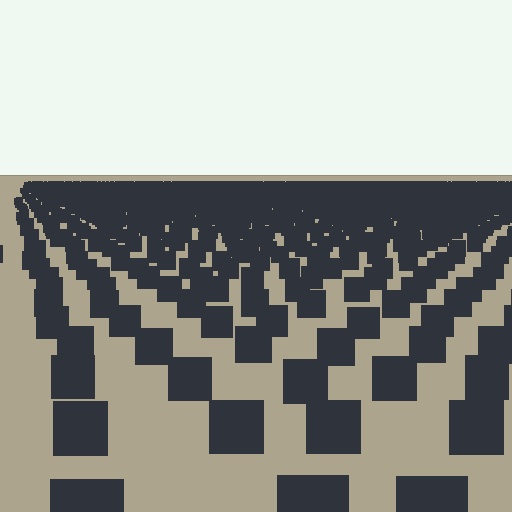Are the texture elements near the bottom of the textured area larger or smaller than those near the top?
Larger. Near the bottom, elements are closer to the viewer and appear at a bigger on-screen size.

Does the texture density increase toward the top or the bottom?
Density increases toward the top.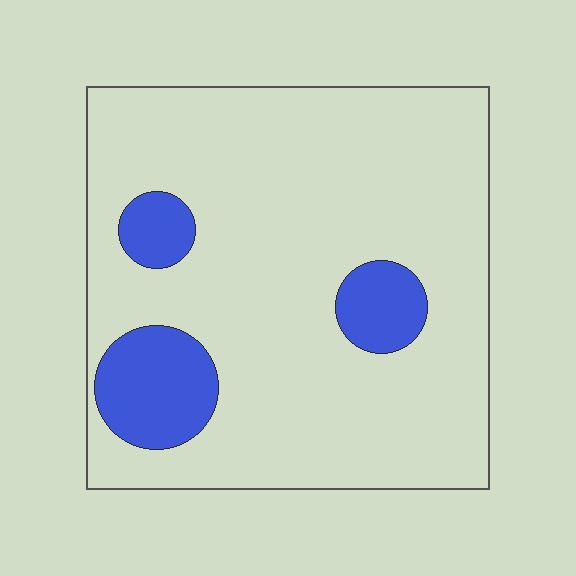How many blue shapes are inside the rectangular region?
3.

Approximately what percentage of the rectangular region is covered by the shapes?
Approximately 15%.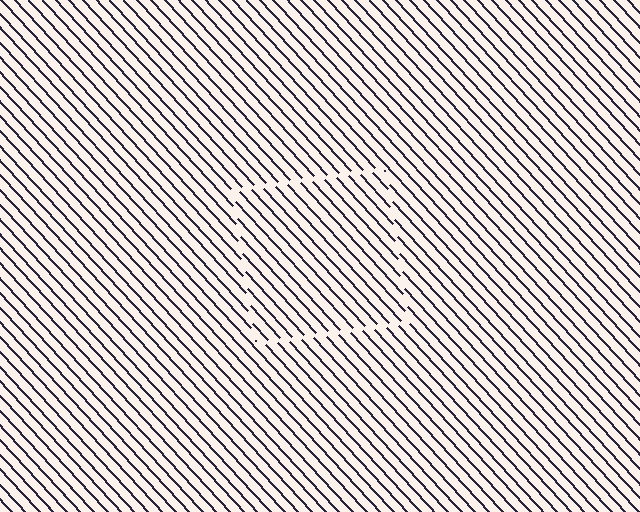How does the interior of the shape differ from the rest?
The interior of the shape contains the same grating, shifted by half a period — the contour is defined by the phase discontinuity where line-ends from the inner and outer gratings abut.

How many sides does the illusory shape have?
4 sides — the line-ends trace a square.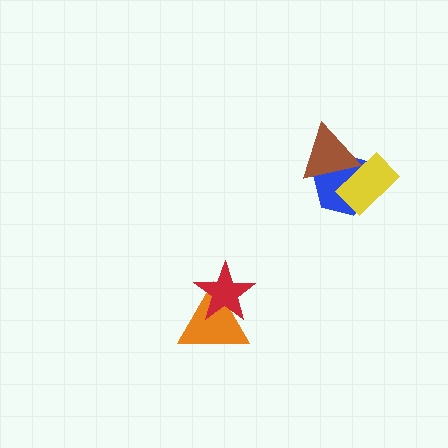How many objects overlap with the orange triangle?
1 object overlaps with the orange triangle.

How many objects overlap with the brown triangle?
2 objects overlap with the brown triangle.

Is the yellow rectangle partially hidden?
No, no other shape covers it.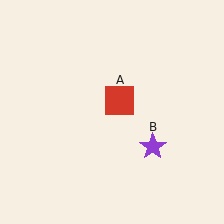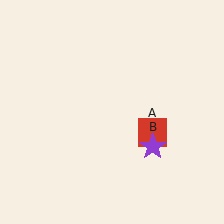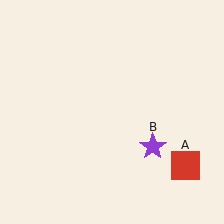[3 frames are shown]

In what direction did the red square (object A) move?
The red square (object A) moved down and to the right.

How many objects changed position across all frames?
1 object changed position: red square (object A).